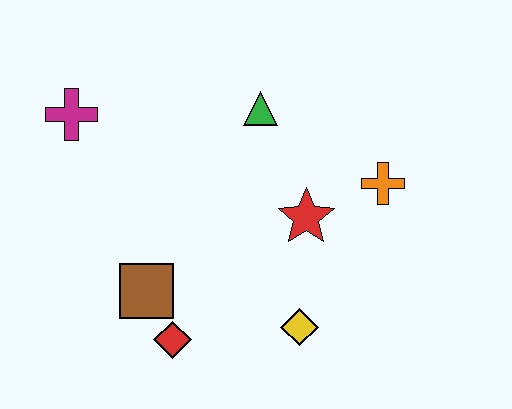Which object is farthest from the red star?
The magenta cross is farthest from the red star.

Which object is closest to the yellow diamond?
The red star is closest to the yellow diamond.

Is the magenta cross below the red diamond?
No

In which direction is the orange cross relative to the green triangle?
The orange cross is to the right of the green triangle.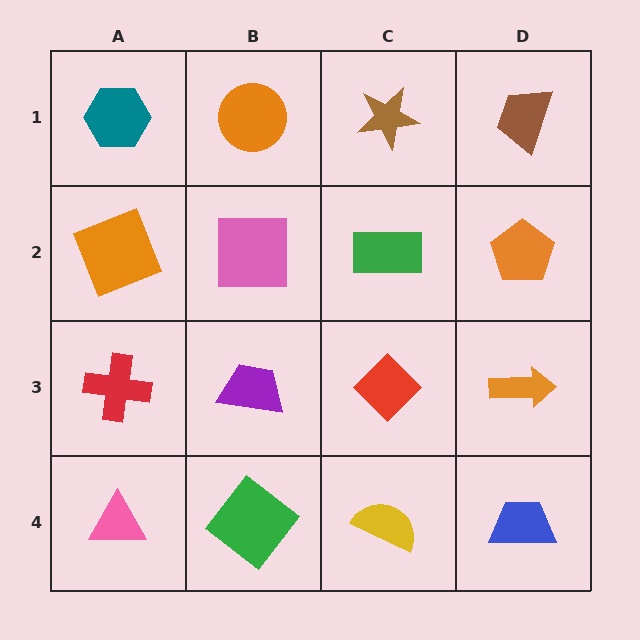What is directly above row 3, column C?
A green rectangle.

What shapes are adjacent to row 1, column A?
An orange square (row 2, column A), an orange circle (row 1, column B).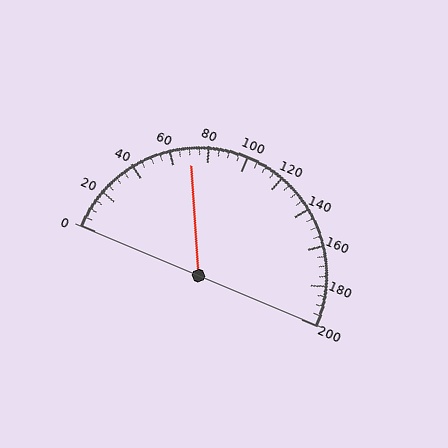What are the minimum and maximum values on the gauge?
The gauge ranges from 0 to 200.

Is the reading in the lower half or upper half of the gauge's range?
The reading is in the lower half of the range (0 to 200).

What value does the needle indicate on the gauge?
The needle indicates approximately 70.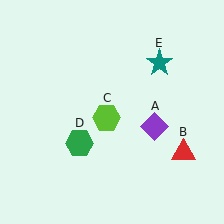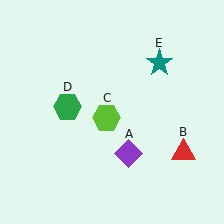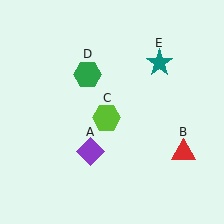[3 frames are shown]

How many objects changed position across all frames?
2 objects changed position: purple diamond (object A), green hexagon (object D).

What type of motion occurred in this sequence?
The purple diamond (object A), green hexagon (object D) rotated clockwise around the center of the scene.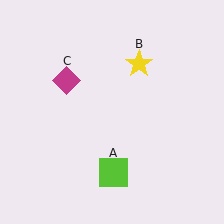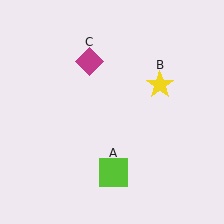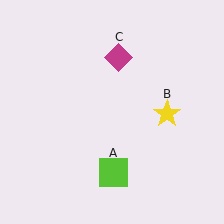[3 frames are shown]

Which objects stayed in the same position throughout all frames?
Lime square (object A) remained stationary.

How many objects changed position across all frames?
2 objects changed position: yellow star (object B), magenta diamond (object C).